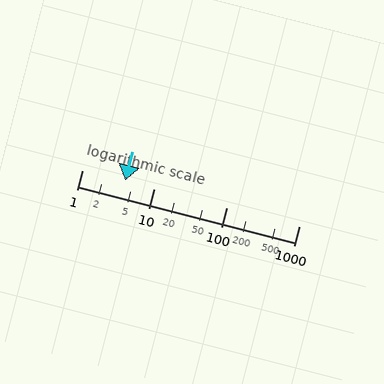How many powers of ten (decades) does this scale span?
The scale spans 3 decades, from 1 to 1000.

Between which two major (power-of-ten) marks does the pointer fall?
The pointer is between 1 and 10.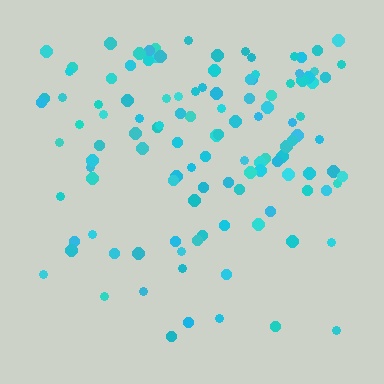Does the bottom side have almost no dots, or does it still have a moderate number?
Still a moderate number, just noticeably fewer than the top.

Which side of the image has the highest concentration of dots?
The top.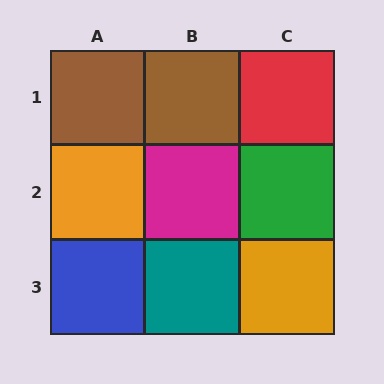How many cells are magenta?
1 cell is magenta.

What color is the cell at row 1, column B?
Brown.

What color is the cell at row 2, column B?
Magenta.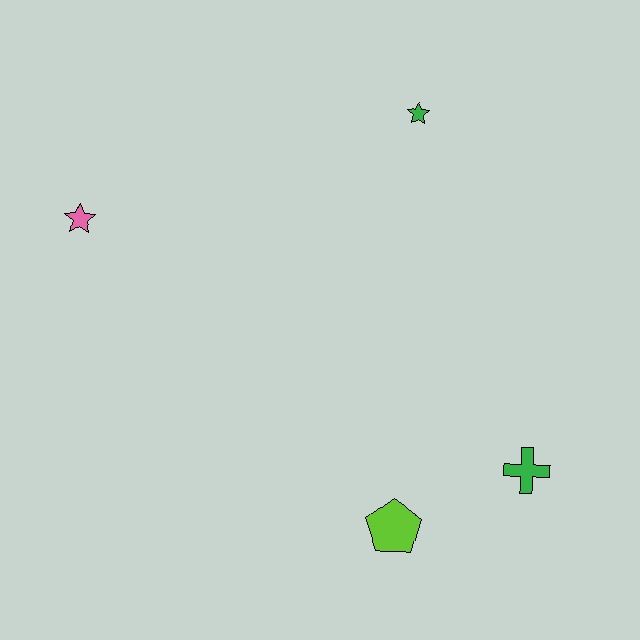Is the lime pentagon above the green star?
No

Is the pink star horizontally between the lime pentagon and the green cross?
No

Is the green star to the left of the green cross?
Yes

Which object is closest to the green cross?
The lime pentagon is closest to the green cross.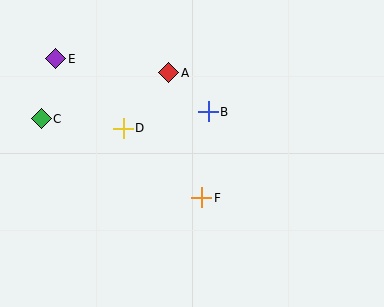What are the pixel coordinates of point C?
Point C is at (41, 119).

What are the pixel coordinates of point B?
Point B is at (208, 112).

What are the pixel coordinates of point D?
Point D is at (123, 128).